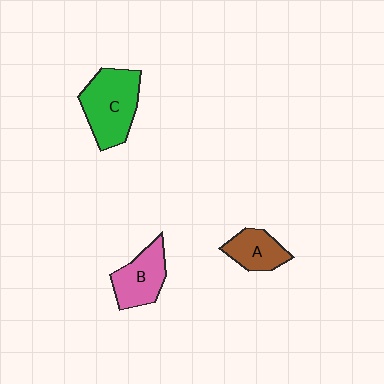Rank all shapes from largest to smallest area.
From largest to smallest: C (green), B (pink), A (brown).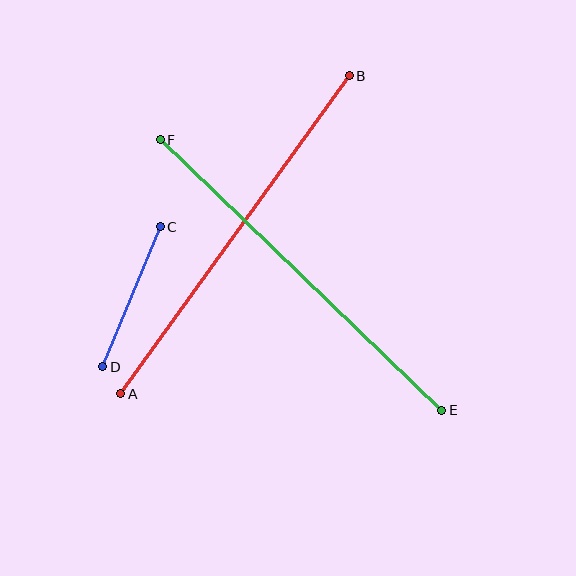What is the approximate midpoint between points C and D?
The midpoint is at approximately (131, 297) pixels.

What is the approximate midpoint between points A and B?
The midpoint is at approximately (235, 235) pixels.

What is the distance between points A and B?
The distance is approximately 392 pixels.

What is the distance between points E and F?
The distance is approximately 390 pixels.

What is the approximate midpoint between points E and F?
The midpoint is at approximately (301, 275) pixels.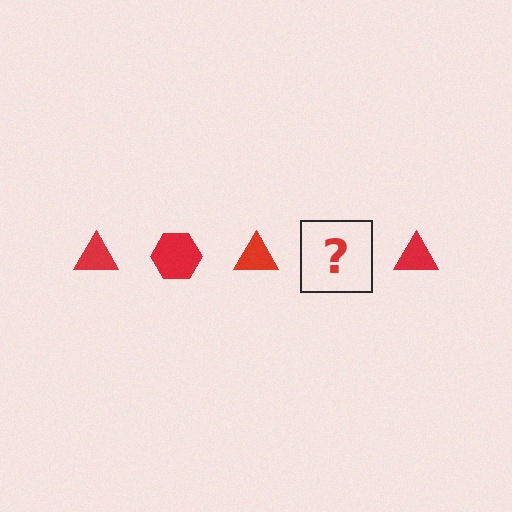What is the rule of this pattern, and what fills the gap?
The rule is that the pattern cycles through triangle, hexagon shapes in red. The gap should be filled with a red hexagon.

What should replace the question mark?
The question mark should be replaced with a red hexagon.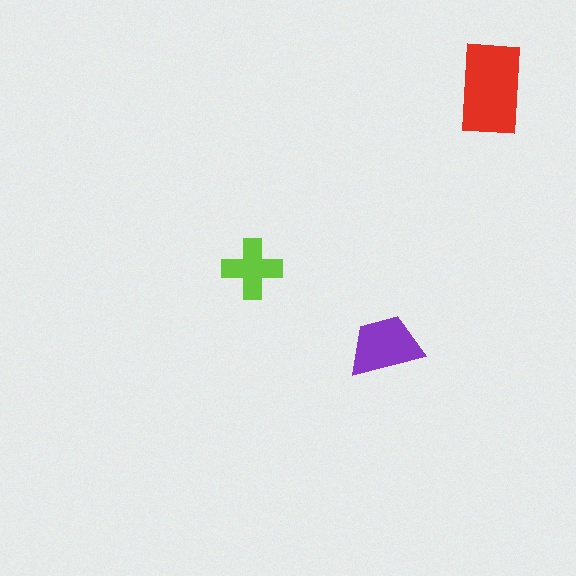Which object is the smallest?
The lime cross.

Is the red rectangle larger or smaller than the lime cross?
Larger.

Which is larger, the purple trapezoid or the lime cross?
The purple trapezoid.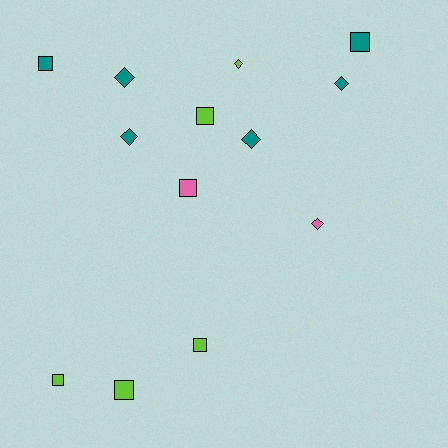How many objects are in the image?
There are 13 objects.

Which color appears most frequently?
Teal, with 6 objects.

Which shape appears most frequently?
Square, with 7 objects.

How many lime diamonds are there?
There is 1 lime diamond.